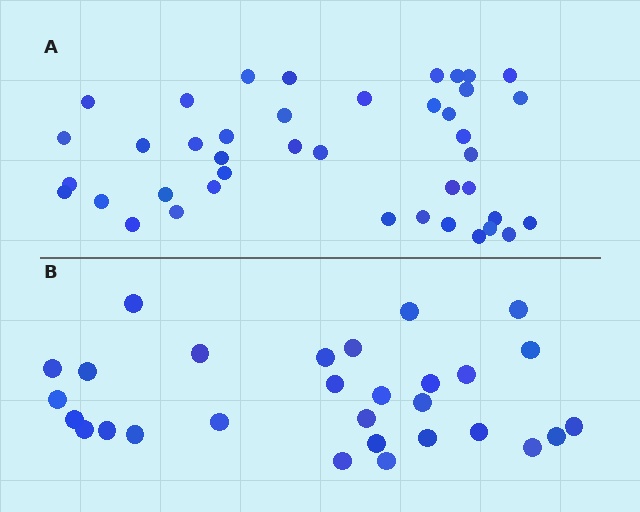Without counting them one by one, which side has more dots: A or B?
Region A (the top region) has more dots.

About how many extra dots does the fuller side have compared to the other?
Region A has roughly 12 or so more dots than region B.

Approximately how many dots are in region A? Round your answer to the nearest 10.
About 40 dots. (The exact count is 41, which rounds to 40.)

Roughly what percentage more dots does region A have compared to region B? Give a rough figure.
About 40% more.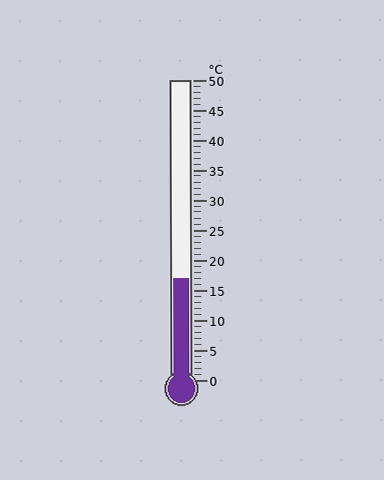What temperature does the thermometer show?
The thermometer shows approximately 17°C.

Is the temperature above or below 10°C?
The temperature is above 10°C.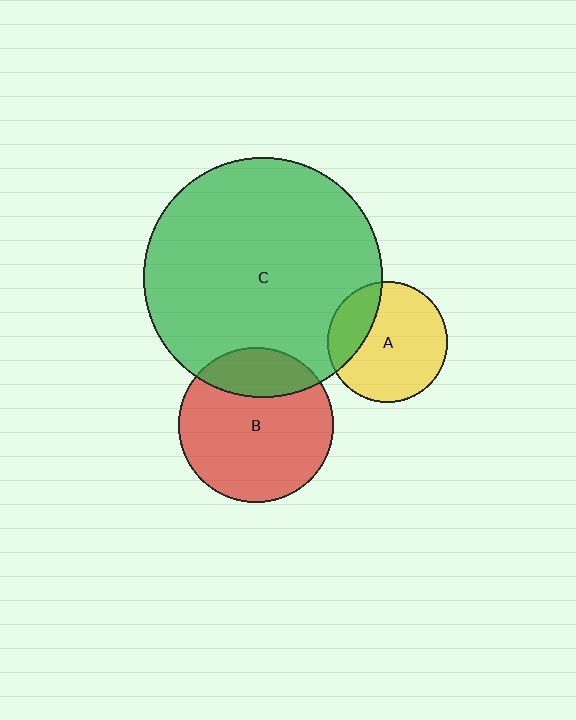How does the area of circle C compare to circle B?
Approximately 2.4 times.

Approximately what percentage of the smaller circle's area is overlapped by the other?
Approximately 25%.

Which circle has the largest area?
Circle C (green).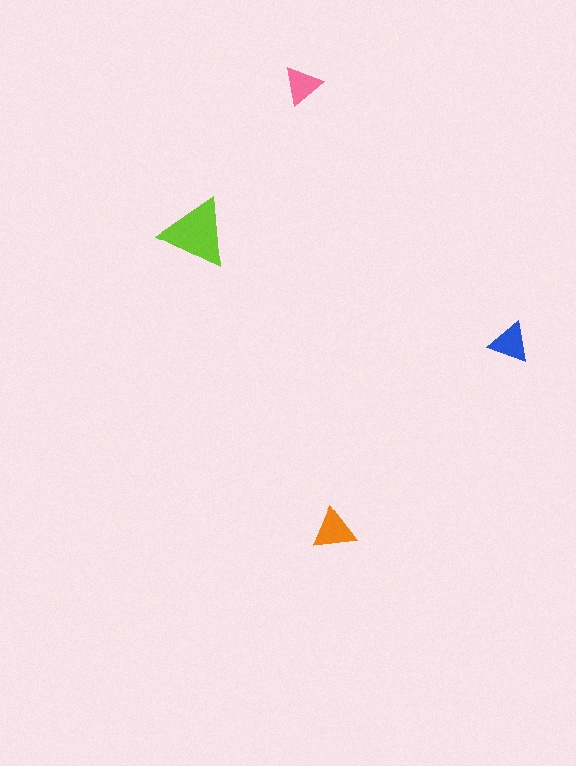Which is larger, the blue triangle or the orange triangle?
The orange one.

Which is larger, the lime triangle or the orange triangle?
The lime one.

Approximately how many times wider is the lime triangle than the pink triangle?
About 2 times wider.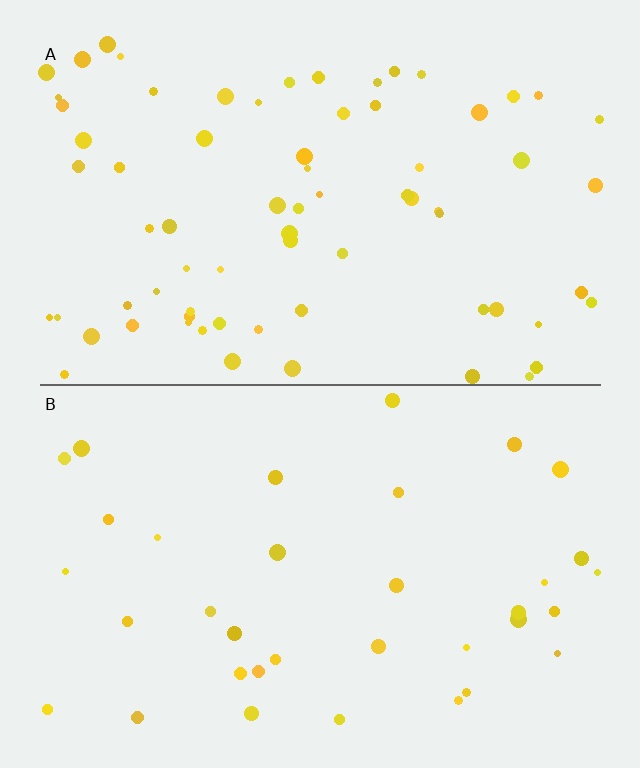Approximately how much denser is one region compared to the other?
Approximately 2.0× — region A over region B.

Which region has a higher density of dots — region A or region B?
A (the top).